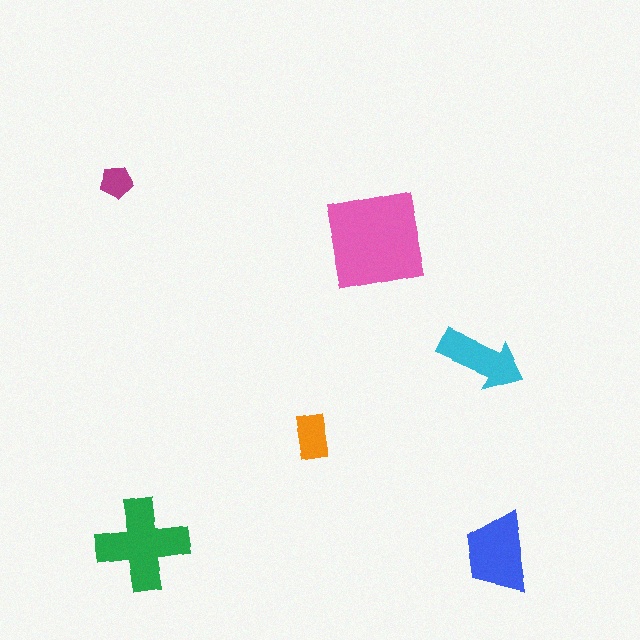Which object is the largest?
The pink square.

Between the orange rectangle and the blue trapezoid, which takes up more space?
The blue trapezoid.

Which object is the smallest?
The magenta pentagon.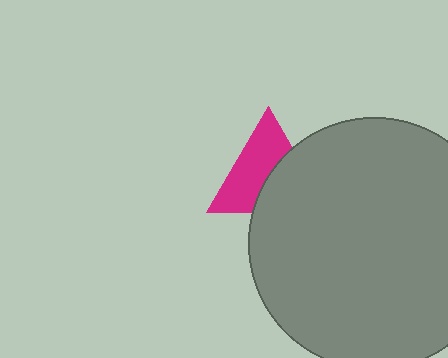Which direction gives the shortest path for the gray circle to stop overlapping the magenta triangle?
Moving toward the lower-right gives the shortest separation.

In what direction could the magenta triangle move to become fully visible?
The magenta triangle could move toward the upper-left. That would shift it out from behind the gray circle entirely.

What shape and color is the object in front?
The object in front is a gray circle.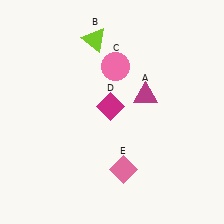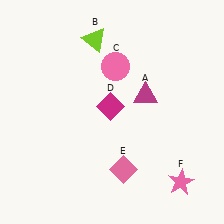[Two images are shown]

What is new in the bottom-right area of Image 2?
A pink star (F) was added in the bottom-right area of Image 2.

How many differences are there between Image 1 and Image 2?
There is 1 difference between the two images.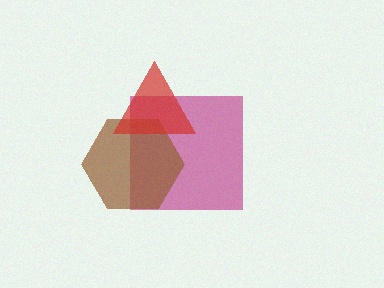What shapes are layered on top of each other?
The layered shapes are: a magenta square, a brown hexagon, a red triangle.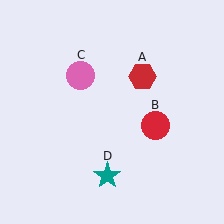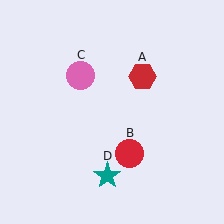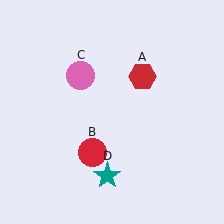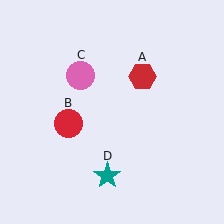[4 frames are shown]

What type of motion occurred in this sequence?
The red circle (object B) rotated clockwise around the center of the scene.